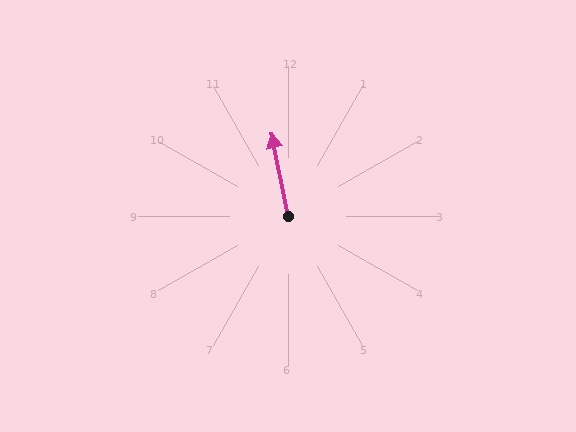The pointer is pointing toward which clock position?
Roughly 12 o'clock.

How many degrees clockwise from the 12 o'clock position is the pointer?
Approximately 349 degrees.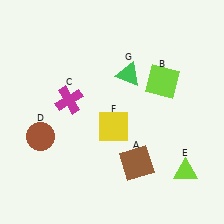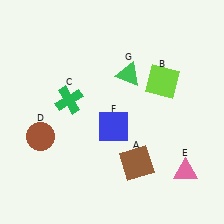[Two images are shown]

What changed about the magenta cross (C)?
In Image 1, C is magenta. In Image 2, it changed to green.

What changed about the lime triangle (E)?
In Image 1, E is lime. In Image 2, it changed to pink.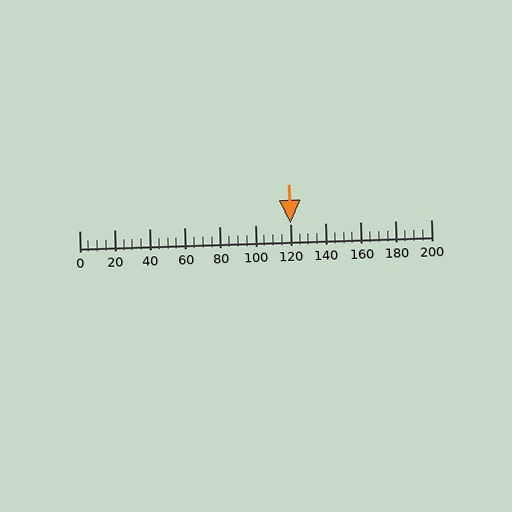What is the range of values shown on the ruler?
The ruler shows values from 0 to 200.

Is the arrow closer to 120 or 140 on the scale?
The arrow is closer to 120.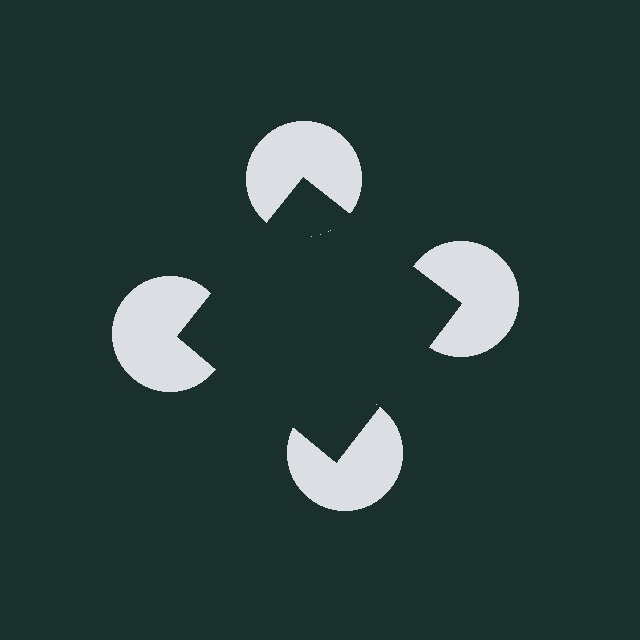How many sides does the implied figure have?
4 sides.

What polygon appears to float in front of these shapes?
An illusory square — its edges are inferred from the aligned wedge cuts in the pac-man discs, not physically drawn.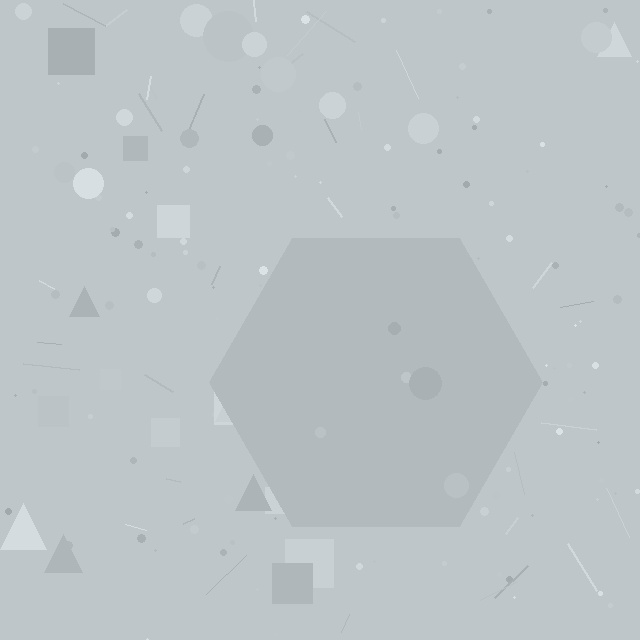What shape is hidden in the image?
A hexagon is hidden in the image.